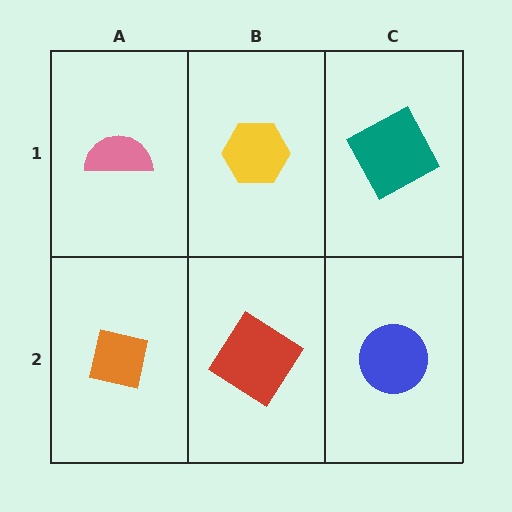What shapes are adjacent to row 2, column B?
A yellow hexagon (row 1, column B), an orange square (row 2, column A), a blue circle (row 2, column C).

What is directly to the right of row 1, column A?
A yellow hexagon.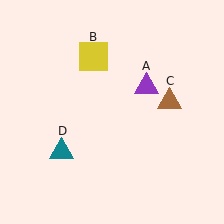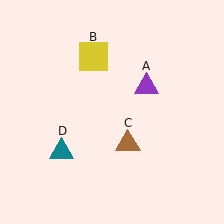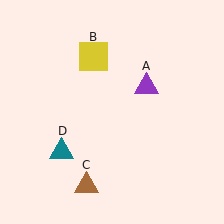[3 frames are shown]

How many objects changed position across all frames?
1 object changed position: brown triangle (object C).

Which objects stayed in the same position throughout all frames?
Purple triangle (object A) and yellow square (object B) and teal triangle (object D) remained stationary.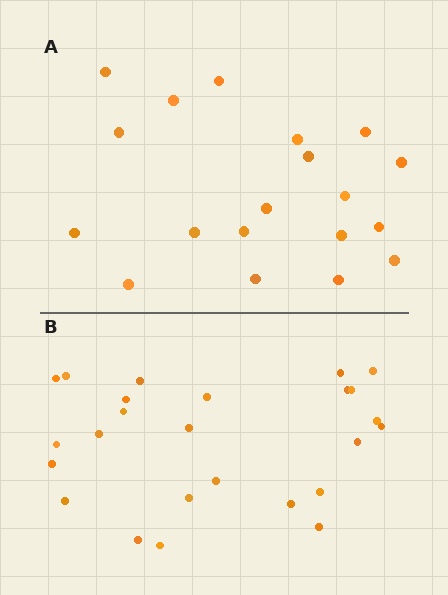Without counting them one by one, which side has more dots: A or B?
Region B (the bottom region) has more dots.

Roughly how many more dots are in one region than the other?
Region B has about 6 more dots than region A.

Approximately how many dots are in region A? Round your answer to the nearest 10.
About 20 dots. (The exact count is 19, which rounds to 20.)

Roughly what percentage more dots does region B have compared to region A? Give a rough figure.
About 30% more.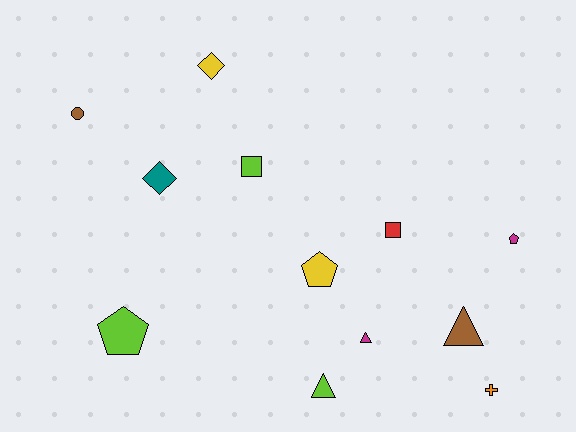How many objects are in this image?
There are 12 objects.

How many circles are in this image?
There is 1 circle.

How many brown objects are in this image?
There are 2 brown objects.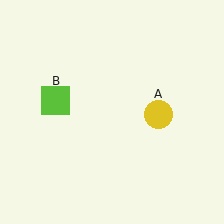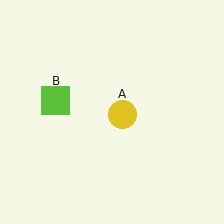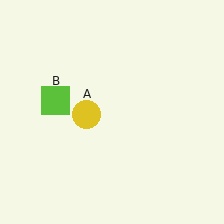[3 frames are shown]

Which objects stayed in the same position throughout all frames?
Lime square (object B) remained stationary.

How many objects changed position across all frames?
1 object changed position: yellow circle (object A).